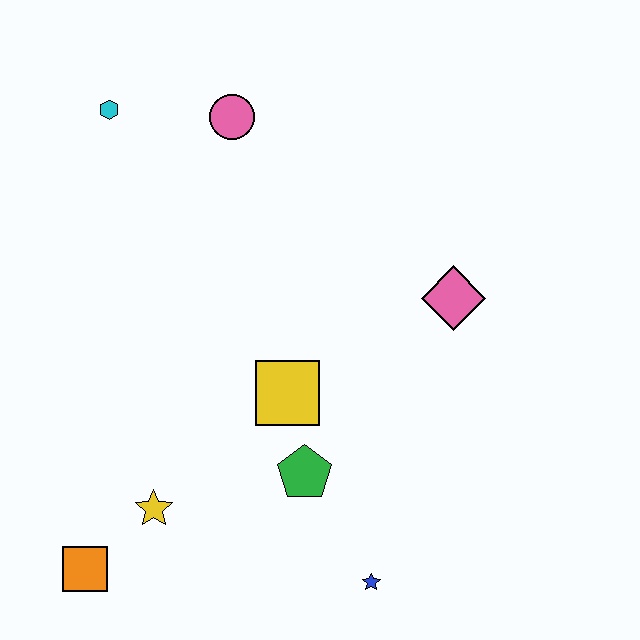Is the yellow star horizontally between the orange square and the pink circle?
Yes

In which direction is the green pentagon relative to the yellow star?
The green pentagon is to the right of the yellow star.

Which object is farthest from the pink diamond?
The orange square is farthest from the pink diamond.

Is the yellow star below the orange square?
No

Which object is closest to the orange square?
The yellow star is closest to the orange square.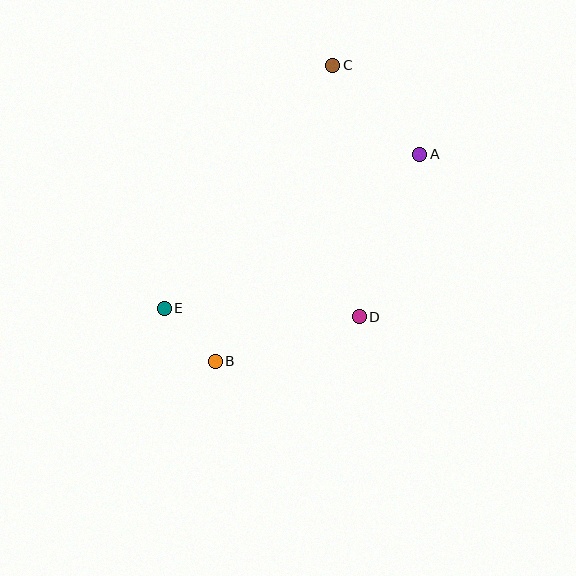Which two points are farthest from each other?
Points B and C are farthest from each other.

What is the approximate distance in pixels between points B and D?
The distance between B and D is approximately 151 pixels.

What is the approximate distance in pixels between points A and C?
The distance between A and C is approximately 125 pixels.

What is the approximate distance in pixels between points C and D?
The distance between C and D is approximately 253 pixels.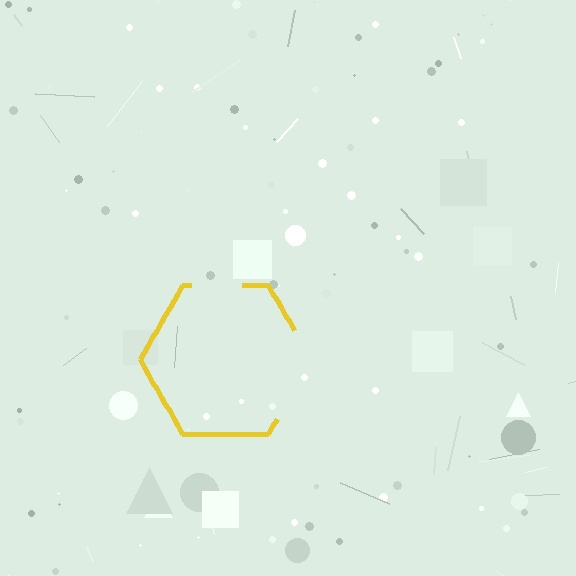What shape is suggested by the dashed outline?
The dashed outline suggests a hexagon.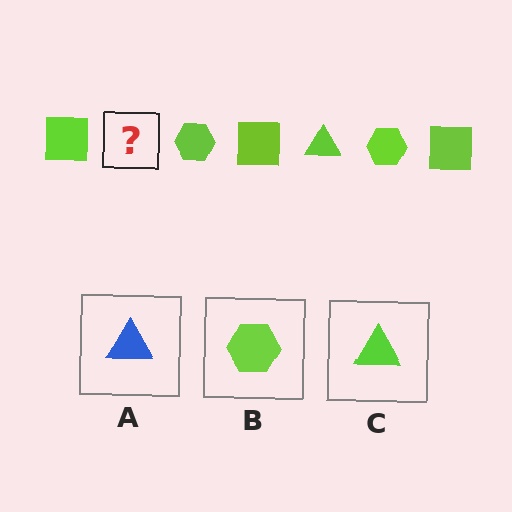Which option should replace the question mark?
Option C.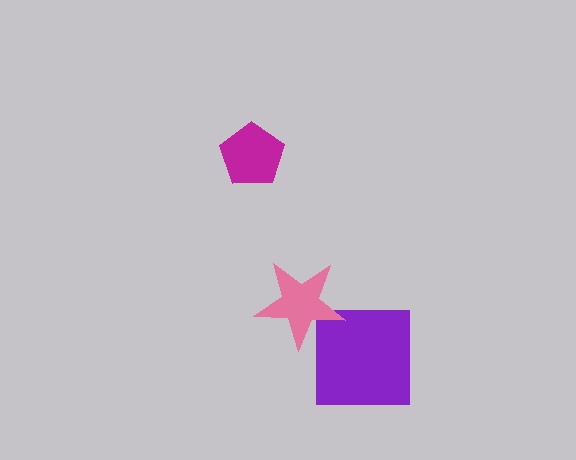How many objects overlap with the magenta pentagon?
0 objects overlap with the magenta pentagon.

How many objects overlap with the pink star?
1 object overlaps with the pink star.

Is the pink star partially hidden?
No, no other shape covers it.